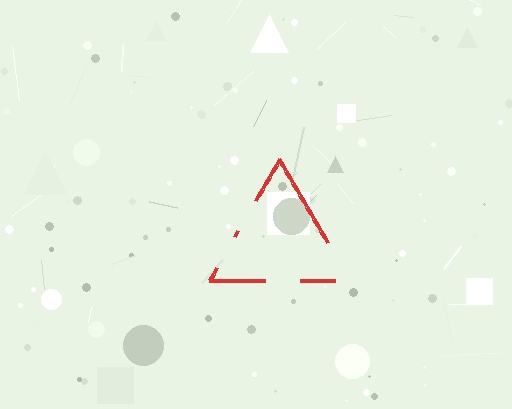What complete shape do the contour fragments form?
The contour fragments form a triangle.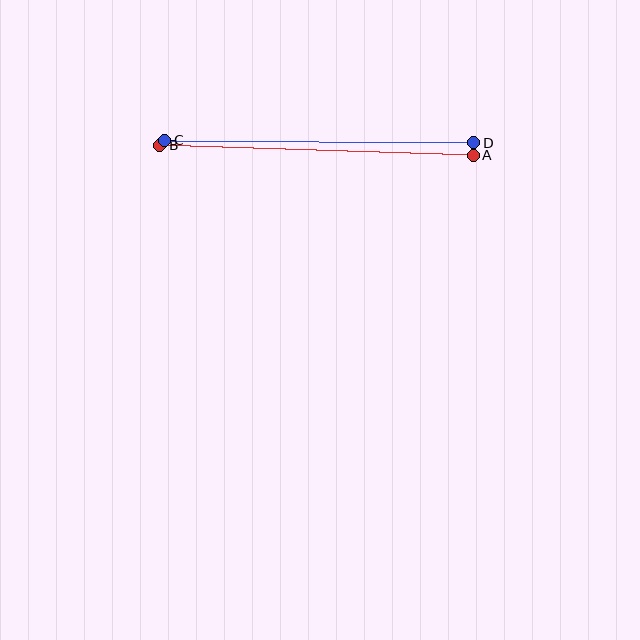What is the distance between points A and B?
The distance is approximately 314 pixels.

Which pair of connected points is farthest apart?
Points A and B are farthest apart.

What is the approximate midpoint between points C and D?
The midpoint is at approximately (319, 142) pixels.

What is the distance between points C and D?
The distance is approximately 309 pixels.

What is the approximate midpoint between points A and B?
The midpoint is at approximately (316, 150) pixels.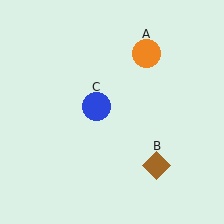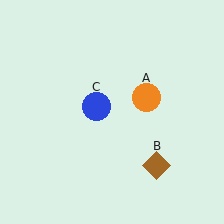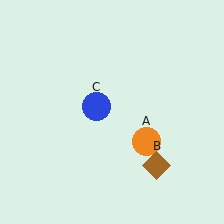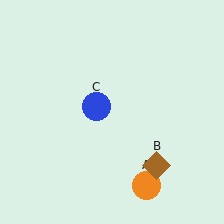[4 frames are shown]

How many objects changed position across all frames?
1 object changed position: orange circle (object A).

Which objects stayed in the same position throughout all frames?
Brown diamond (object B) and blue circle (object C) remained stationary.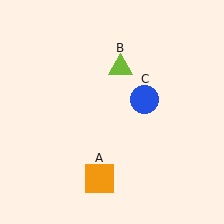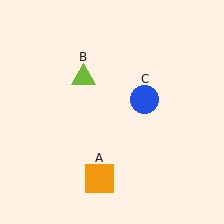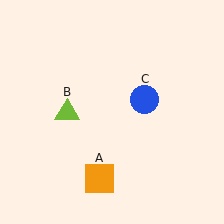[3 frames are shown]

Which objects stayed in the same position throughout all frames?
Orange square (object A) and blue circle (object C) remained stationary.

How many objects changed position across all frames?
1 object changed position: lime triangle (object B).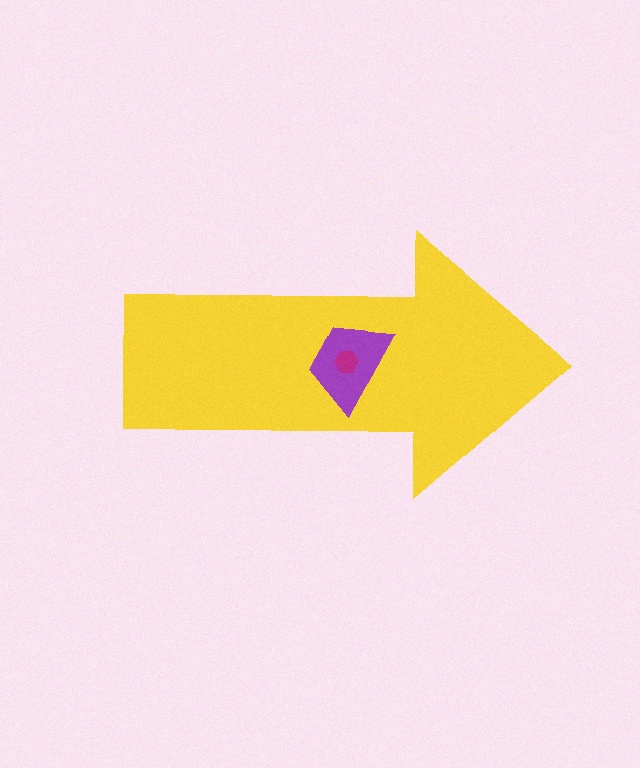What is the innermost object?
The magenta hexagon.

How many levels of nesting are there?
3.